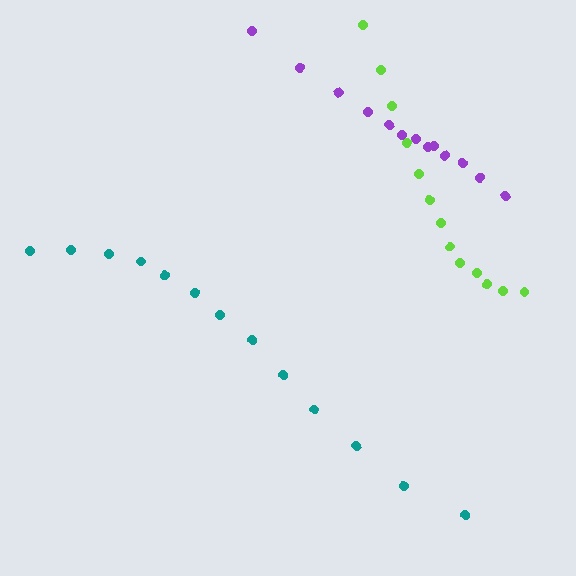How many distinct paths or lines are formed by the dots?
There are 3 distinct paths.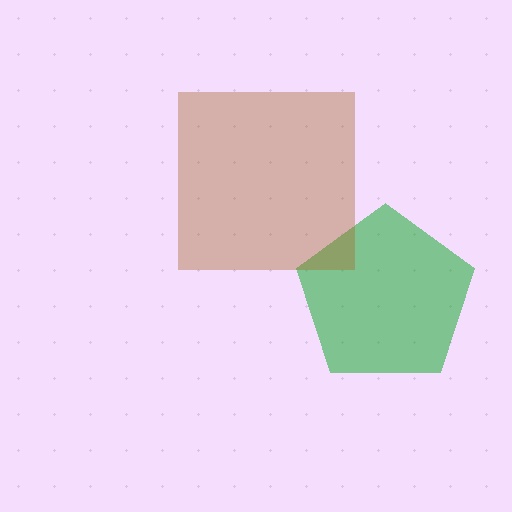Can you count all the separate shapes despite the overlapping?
Yes, there are 2 separate shapes.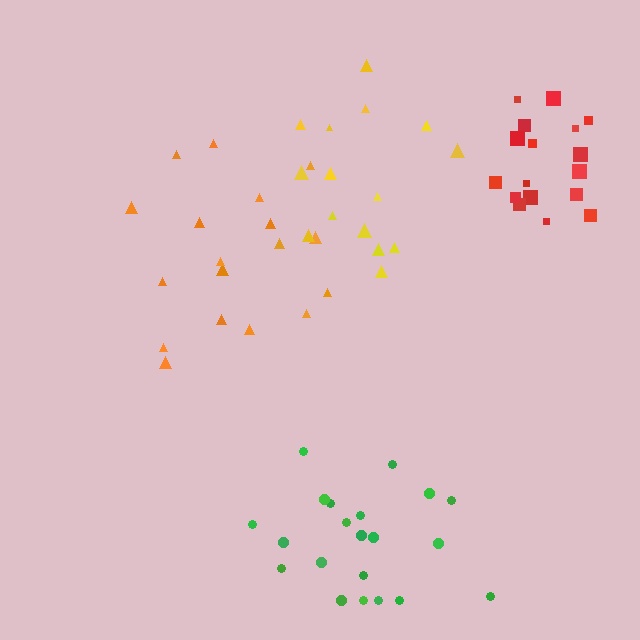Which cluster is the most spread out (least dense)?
Orange.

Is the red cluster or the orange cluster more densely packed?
Red.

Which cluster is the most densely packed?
Red.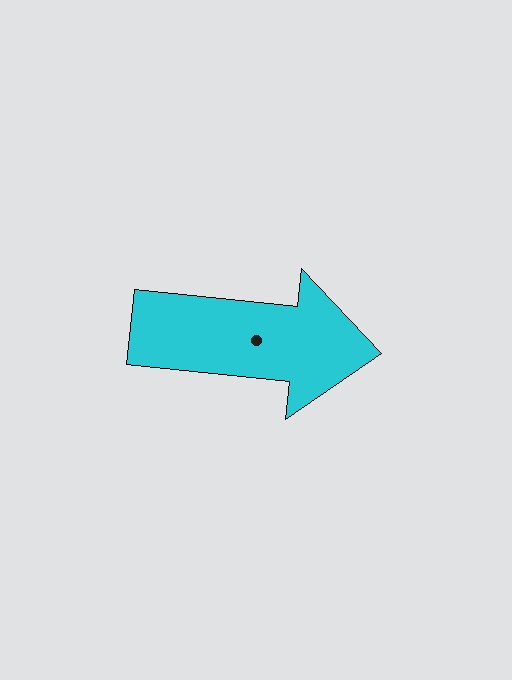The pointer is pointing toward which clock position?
Roughly 3 o'clock.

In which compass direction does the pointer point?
East.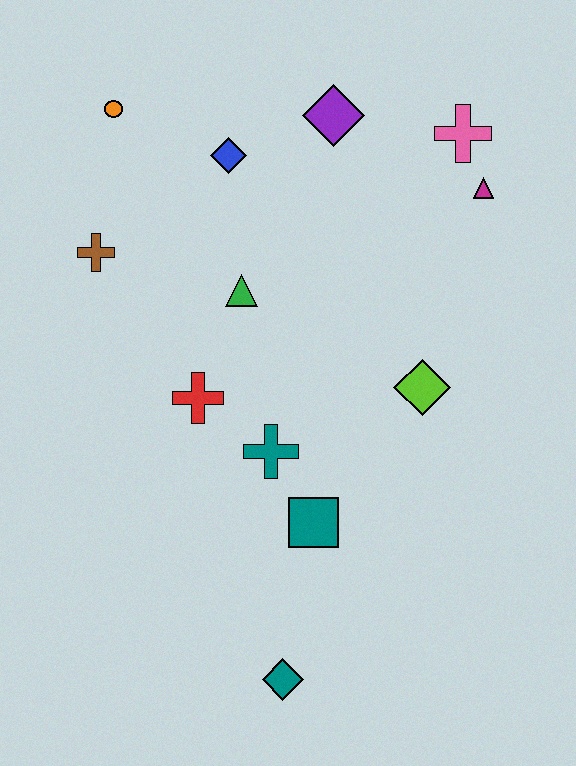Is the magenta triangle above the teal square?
Yes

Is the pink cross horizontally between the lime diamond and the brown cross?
No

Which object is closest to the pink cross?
The magenta triangle is closest to the pink cross.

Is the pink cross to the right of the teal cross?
Yes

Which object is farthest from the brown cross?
The teal diamond is farthest from the brown cross.